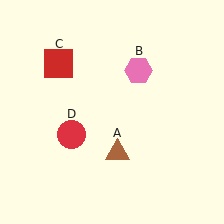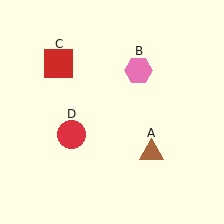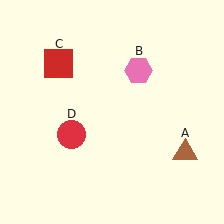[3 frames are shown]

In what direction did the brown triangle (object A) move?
The brown triangle (object A) moved right.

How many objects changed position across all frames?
1 object changed position: brown triangle (object A).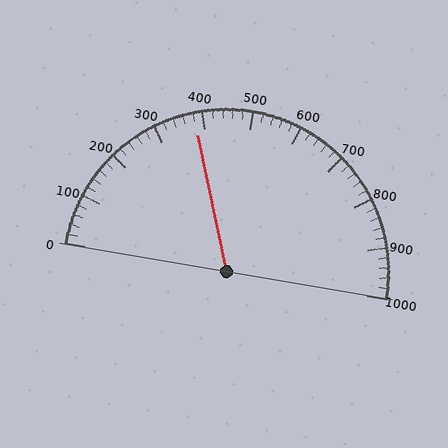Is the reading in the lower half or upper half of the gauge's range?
The reading is in the lower half of the range (0 to 1000).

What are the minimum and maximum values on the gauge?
The gauge ranges from 0 to 1000.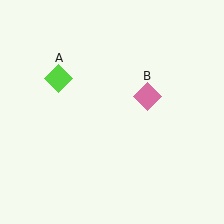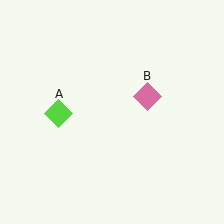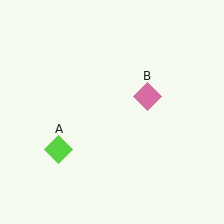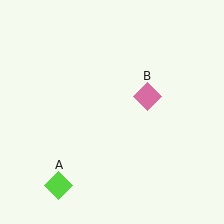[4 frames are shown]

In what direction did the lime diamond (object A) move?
The lime diamond (object A) moved down.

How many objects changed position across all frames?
1 object changed position: lime diamond (object A).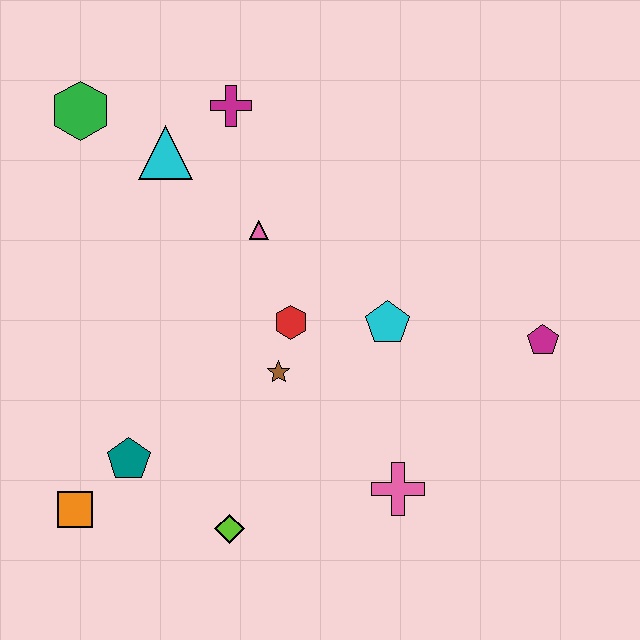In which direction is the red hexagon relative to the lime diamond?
The red hexagon is above the lime diamond.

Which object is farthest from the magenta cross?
The orange square is farthest from the magenta cross.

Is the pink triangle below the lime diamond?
No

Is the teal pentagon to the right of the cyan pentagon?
No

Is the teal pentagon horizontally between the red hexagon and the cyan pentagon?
No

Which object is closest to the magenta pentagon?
The cyan pentagon is closest to the magenta pentagon.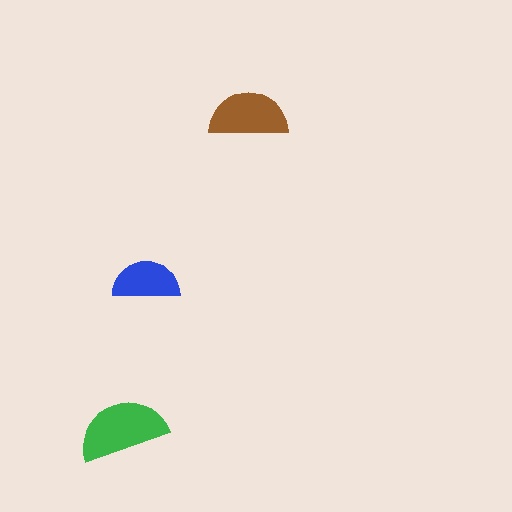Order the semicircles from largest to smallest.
the green one, the brown one, the blue one.